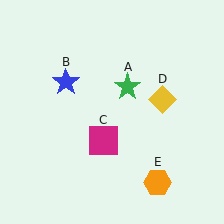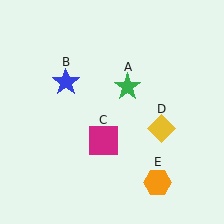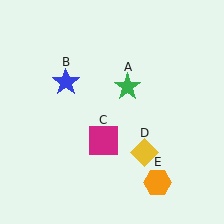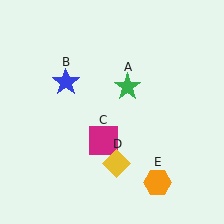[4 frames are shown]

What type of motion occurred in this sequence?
The yellow diamond (object D) rotated clockwise around the center of the scene.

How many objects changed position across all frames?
1 object changed position: yellow diamond (object D).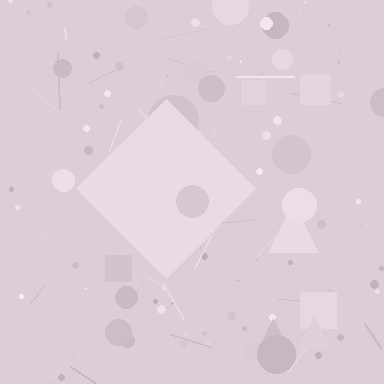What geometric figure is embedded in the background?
A diamond is embedded in the background.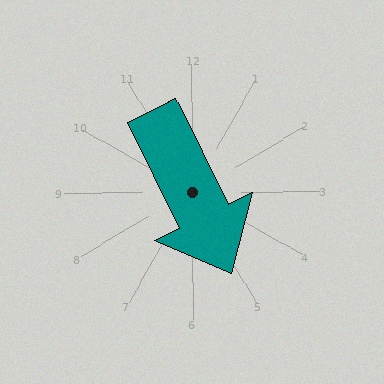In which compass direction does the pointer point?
Southeast.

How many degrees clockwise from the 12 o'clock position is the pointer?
Approximately 154 degrees.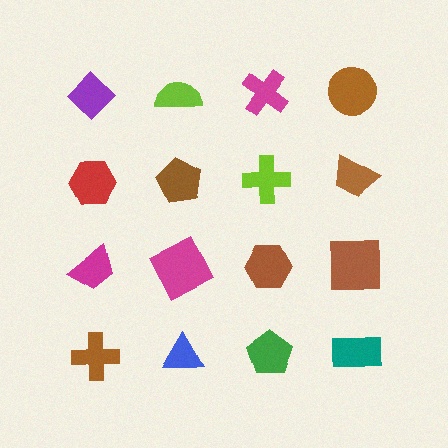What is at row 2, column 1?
A red hexagon.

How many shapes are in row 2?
4 shapes.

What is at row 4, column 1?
A brown cross.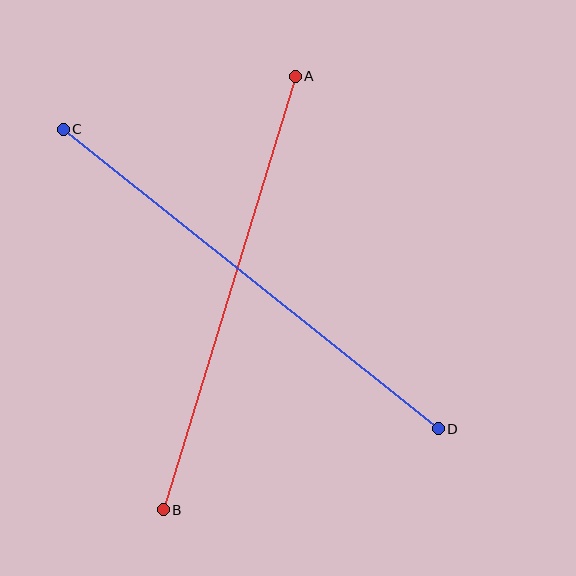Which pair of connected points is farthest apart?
Points C and D are farthest apart.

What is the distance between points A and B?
The distance is approximately 453 pixels.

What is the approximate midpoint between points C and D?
The midpoint is at approximately (251, 279) pixels.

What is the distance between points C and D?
The distance is approximately 480 pixels.